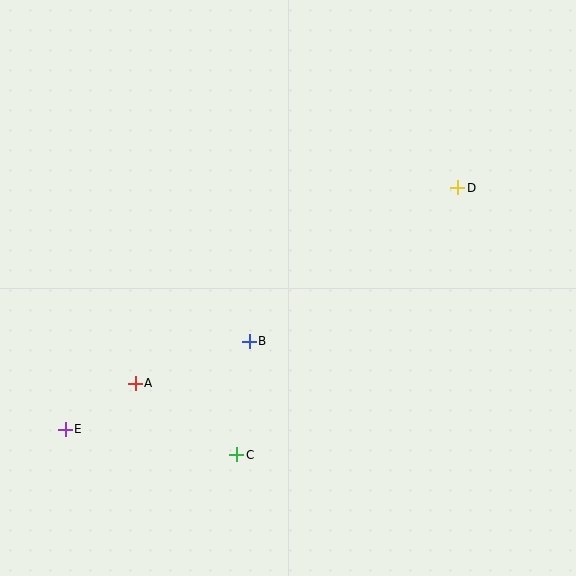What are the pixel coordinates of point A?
Point A is at (135, 383).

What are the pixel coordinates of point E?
Point E is at (65, 429).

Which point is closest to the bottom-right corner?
Point C is closest to the bottom-right corner.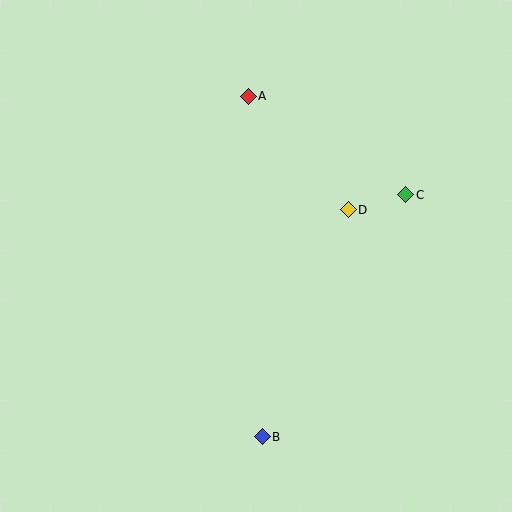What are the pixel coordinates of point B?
Point B is at (262, 437).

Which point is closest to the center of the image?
Point D at (348, 210) is closest to the center.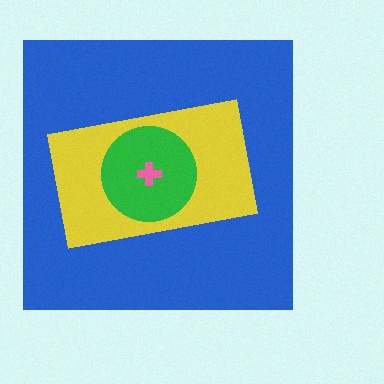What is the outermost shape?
The blue square.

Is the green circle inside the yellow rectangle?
Yes.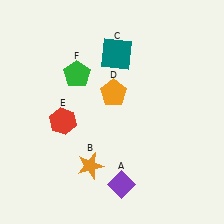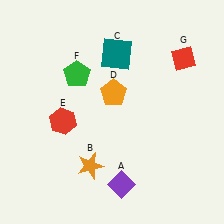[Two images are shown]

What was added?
A red diamond (G) was added in Image 2.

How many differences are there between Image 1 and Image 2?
There is 1 difference between the two images.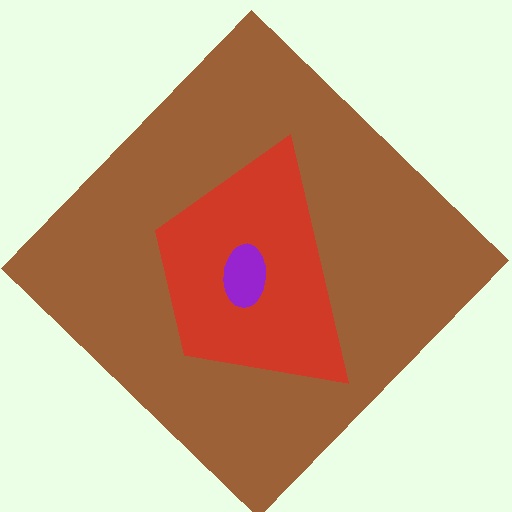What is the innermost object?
The purple ellipse.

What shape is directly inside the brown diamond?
The red trapezoid.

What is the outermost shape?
The brown diamond.